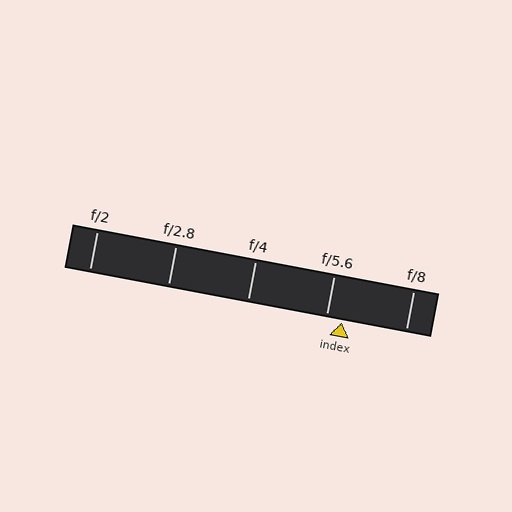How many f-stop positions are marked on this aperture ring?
There are 5 f-stop positions marked.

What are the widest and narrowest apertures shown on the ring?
The widest aperture shown is f/2 and the narrowest is f/8.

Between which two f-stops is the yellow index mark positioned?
The index mark is between f/5.6 and f/8.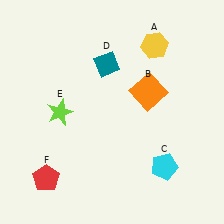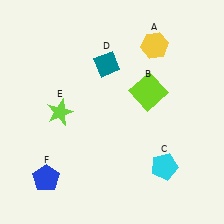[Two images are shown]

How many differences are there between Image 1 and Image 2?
There are 2 differences between the two images.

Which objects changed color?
B changed from orange to lime. F changed from red to blue.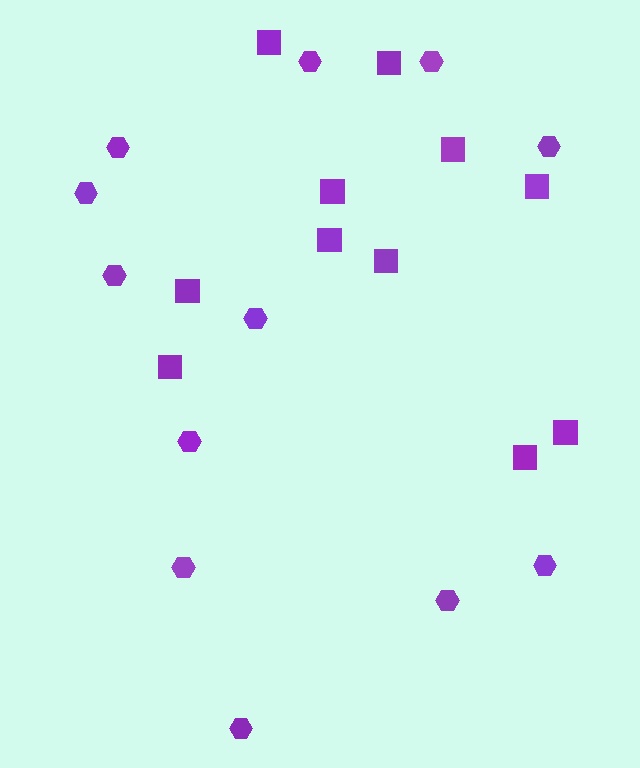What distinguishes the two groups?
There are 2 groups: one group of squares (11) and one group of hexagons (12).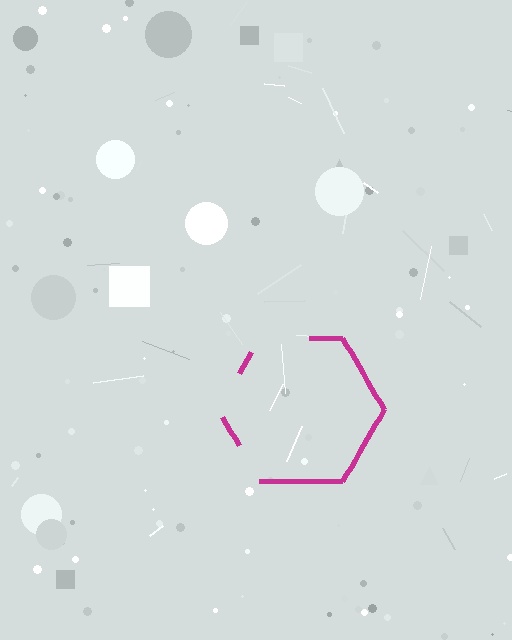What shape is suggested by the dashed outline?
The dashed outline suggests a hexagon.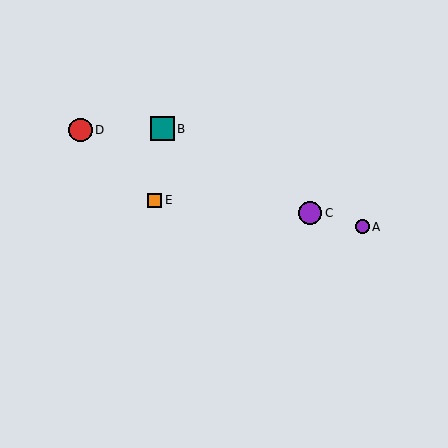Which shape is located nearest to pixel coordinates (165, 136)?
The teal square (labeled B) at (162, 129) is nearest to that location.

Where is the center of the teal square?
The center of the teal square is at (162, 129).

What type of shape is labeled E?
Shape E is an orange square.